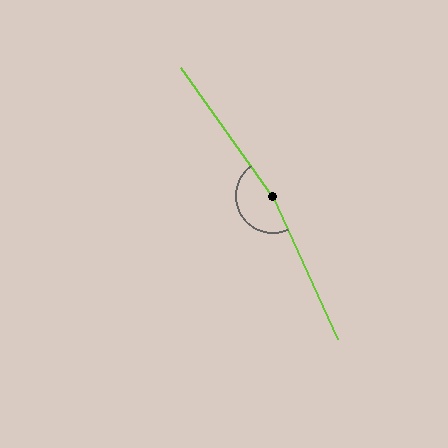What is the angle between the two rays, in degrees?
Approximately 169 degrees.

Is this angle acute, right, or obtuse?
It is obtuse.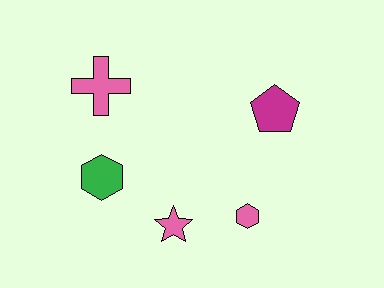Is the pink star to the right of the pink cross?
Yes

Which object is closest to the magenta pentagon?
The pink hexagon is closest to the magenta pentagon.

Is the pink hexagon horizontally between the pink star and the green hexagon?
No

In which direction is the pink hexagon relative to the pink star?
The pink hexagon is to the right of the pink star.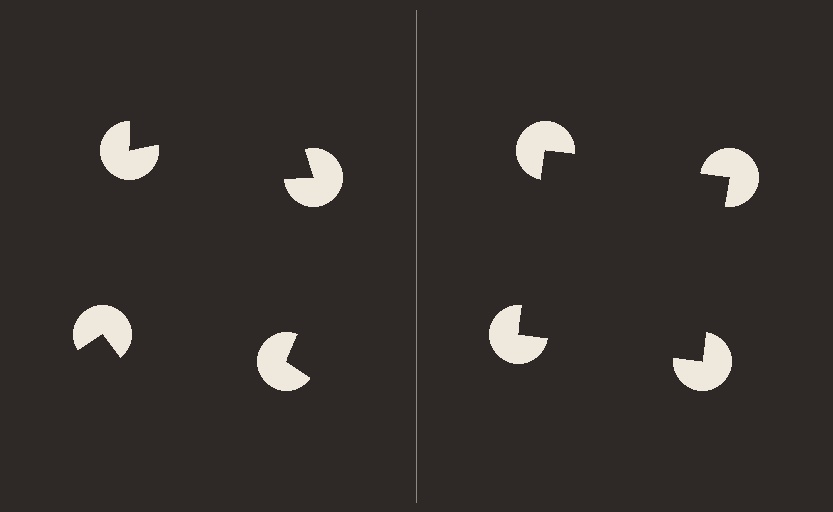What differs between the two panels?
The pac-man discs are positioned identically on both sides; only the wedge orientations differ. On the right they align to a square; on the left they are misaligned.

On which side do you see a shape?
An illusory square appears on the right side. On the left side the wedge cuts are rotated, so no coherent shape forms.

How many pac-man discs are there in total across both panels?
8 — 4 on each side.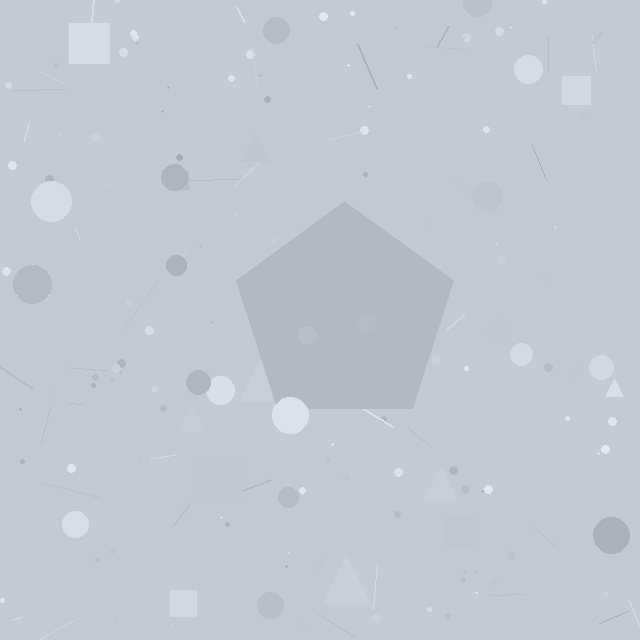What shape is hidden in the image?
A pentagon is hidden in the image.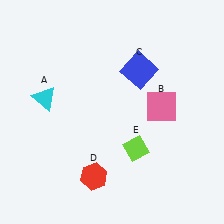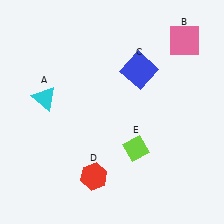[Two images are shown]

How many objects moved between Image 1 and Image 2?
1 object moved between the two images.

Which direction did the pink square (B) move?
The pink square (B) moved up.